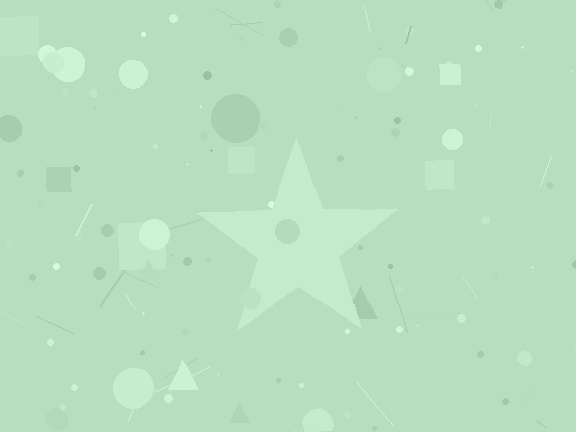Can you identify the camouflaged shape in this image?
The camouflaged shape is a star.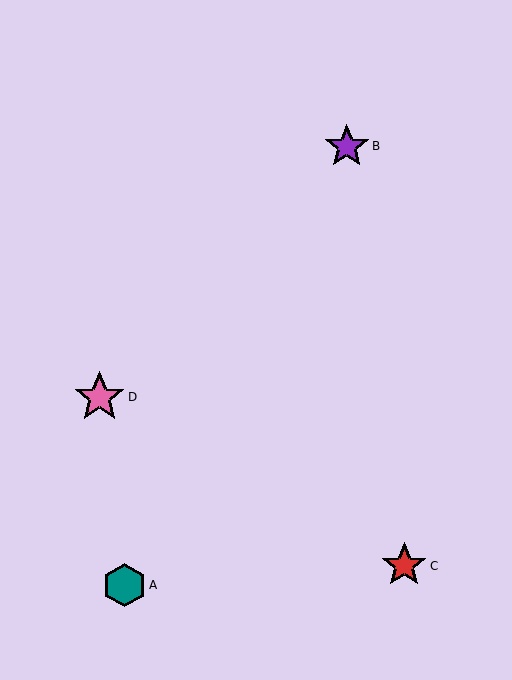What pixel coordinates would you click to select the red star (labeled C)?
Click at (404, 566) to select the red star C.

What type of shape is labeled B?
Shape B is a purple star.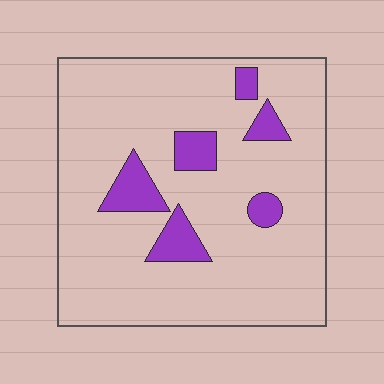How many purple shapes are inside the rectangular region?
6.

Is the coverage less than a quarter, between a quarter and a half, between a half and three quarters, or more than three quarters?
Less than a quarter.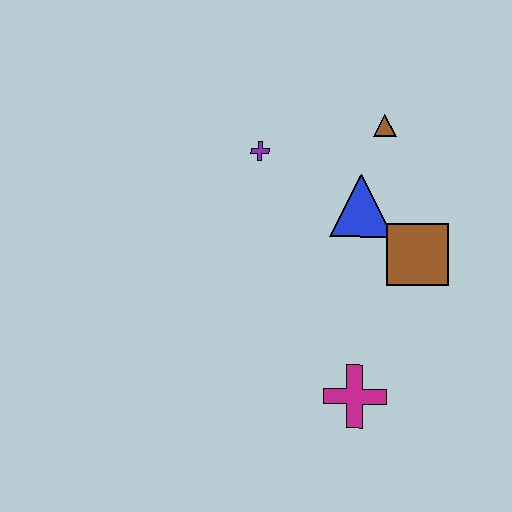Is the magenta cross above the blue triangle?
No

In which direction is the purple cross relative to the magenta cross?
The purple cross is above the magenta cross.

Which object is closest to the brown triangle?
The blue triangle is closest to the brown triangle.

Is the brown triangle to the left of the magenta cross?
No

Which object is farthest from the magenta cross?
The brown triangle is farthest from the magenta cross.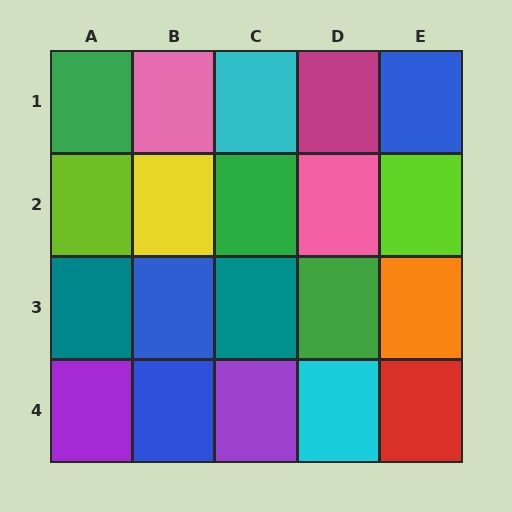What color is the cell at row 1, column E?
Blue.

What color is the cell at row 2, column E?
Lime.